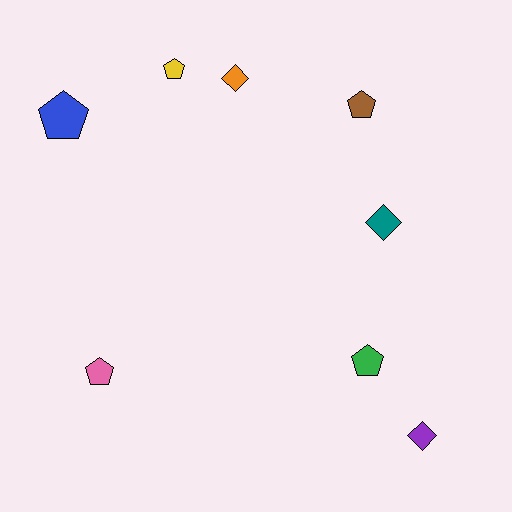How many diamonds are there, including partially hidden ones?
There are 3 diamonds.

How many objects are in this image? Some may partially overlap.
There are 8 objects.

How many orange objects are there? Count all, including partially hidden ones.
There is 1 orange object.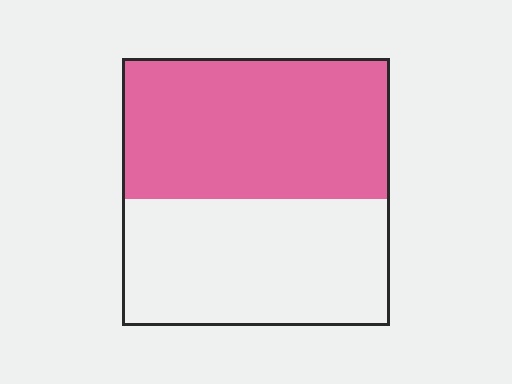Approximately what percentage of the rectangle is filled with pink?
Approximately 55%.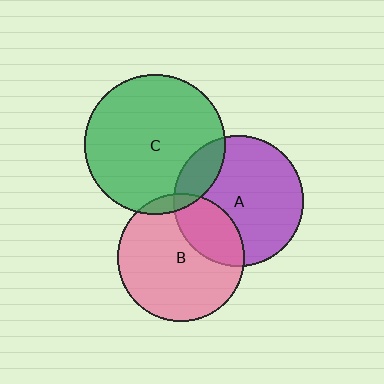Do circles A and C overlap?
Yes.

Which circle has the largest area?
Circle C (green).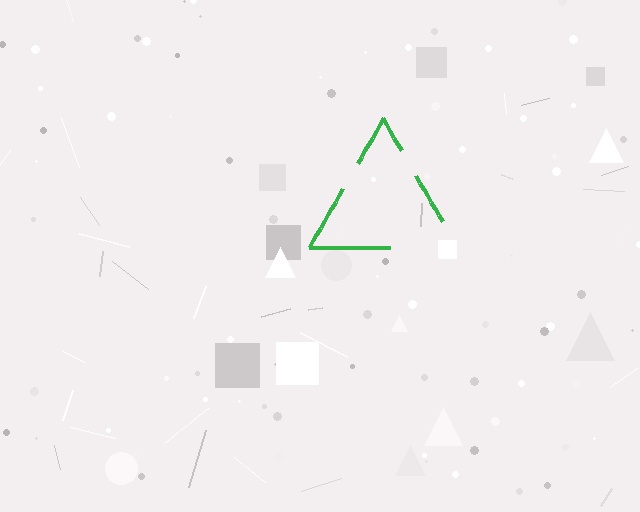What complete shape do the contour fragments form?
The contour fragments form a triangle.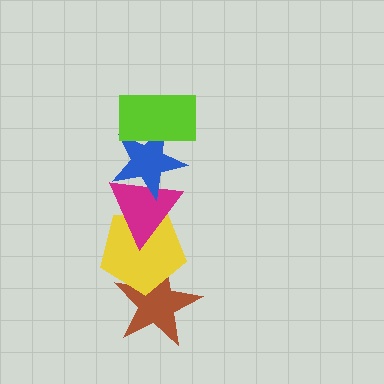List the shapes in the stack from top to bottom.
From top to bottom: the lime rectangle, the blue star, the magenta triangle, the yellow pentagon, the brown star.